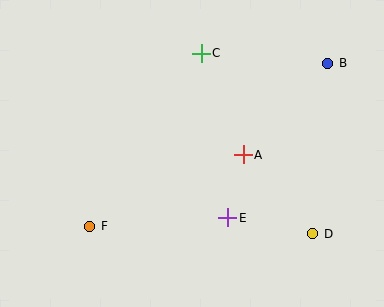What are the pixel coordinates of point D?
Point D is at (313, 234).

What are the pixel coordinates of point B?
Point B is at (328, 63).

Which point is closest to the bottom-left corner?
Point F is closest to the bottom-left corner.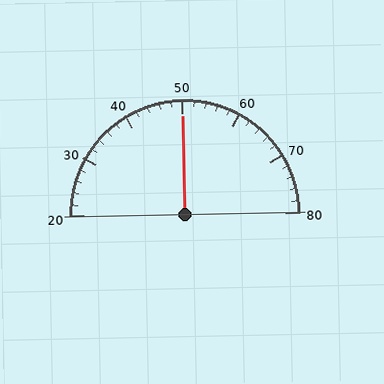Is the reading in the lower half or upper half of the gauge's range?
The reading is in the upper half of the range (20 to 80).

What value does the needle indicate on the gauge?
The needle indicates approximately 50.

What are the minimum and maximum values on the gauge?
The gauge ranges from 20 to 80.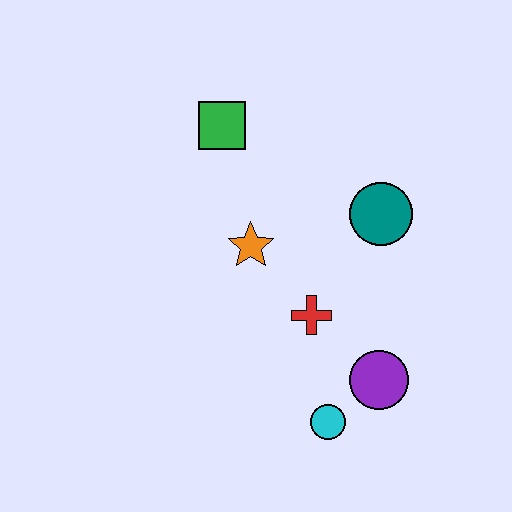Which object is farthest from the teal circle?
The cyan circle is farthest from the teal circle.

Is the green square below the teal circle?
No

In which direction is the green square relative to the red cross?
The green square is above the red cross.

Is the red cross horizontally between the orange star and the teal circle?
Yes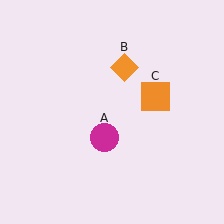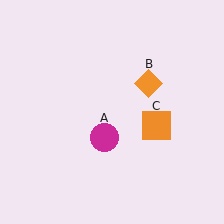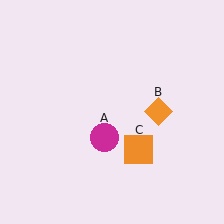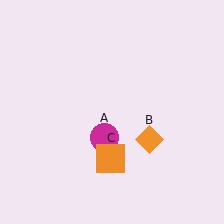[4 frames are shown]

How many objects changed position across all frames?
2 objects changed position: orange diamond (object B), orange square (object C).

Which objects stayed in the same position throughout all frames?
Magenta circle (object A) remained stationary.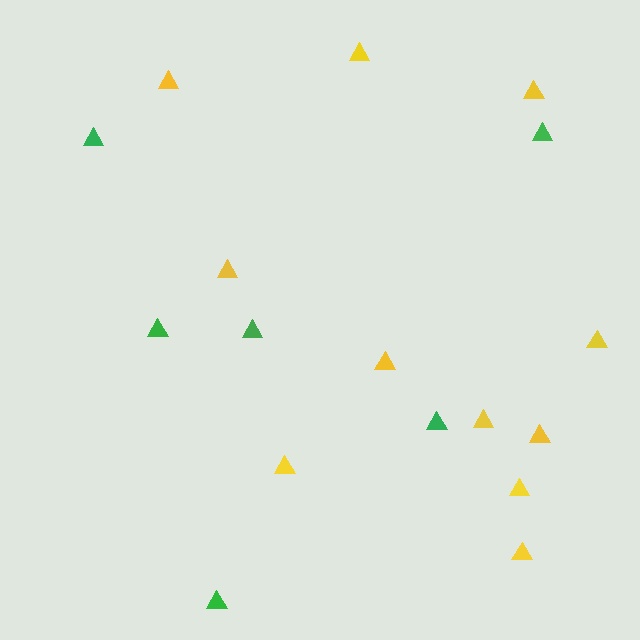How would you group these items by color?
There are 2 groups: one group of green triangles (6) and one group of yellow triangles (11).